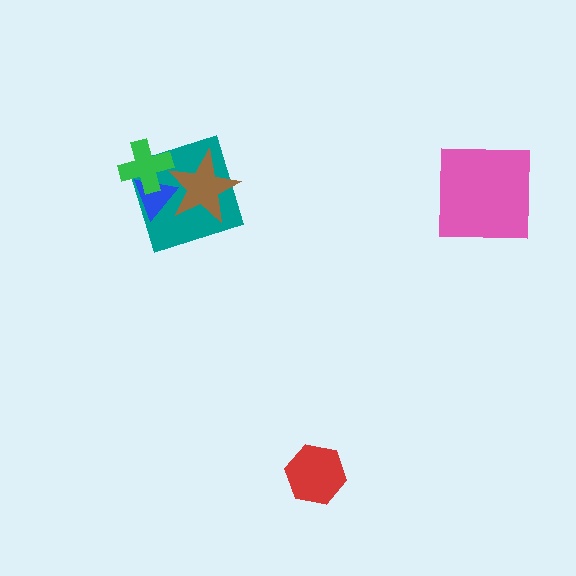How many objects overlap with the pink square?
0 objects overlap with the pink square.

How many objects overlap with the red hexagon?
0 objects overlap with the red hexagon.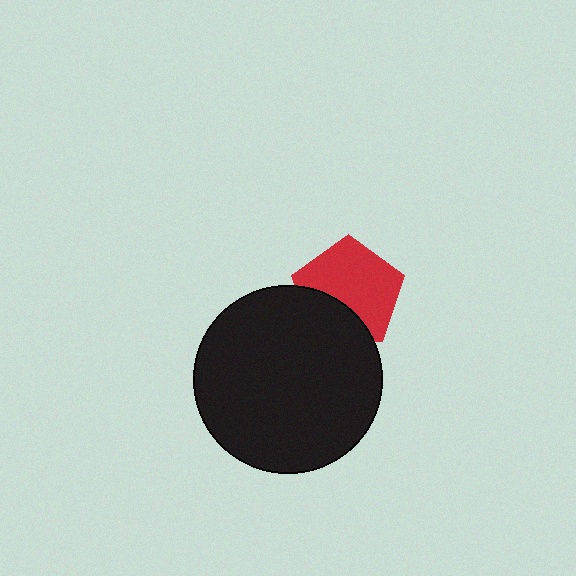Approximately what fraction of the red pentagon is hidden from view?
Roughly 31% of the red pentagon is hidden behind the black circle.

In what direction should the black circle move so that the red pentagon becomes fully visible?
The black circle should move down. That is the shortest direction to clear the overlap and leave the red pentagon fully visible.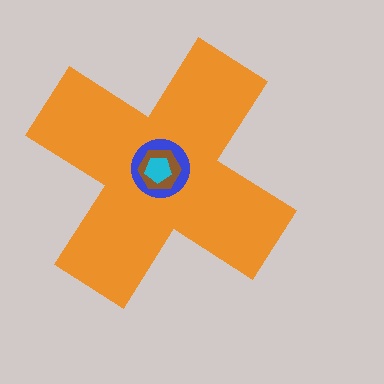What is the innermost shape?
The cyan pentagon.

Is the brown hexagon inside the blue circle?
Yes.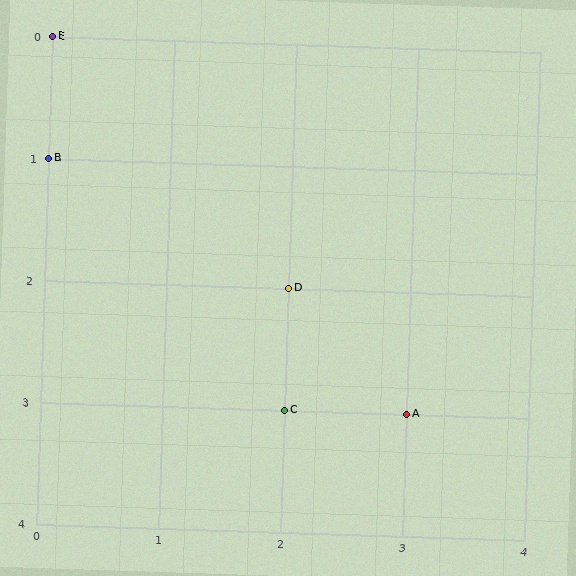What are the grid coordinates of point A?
Point A is at grid coordinates (3, 3).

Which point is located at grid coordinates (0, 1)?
Point B is at (0, 1).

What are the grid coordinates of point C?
Point C is at grid coordinates (2, 3).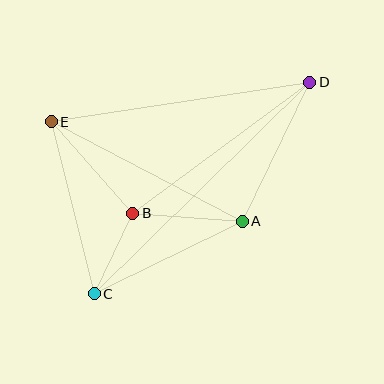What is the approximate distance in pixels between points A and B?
The distance between A and B is approximately 110 pixels.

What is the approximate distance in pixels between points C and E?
The distance between C and E is approximately 177 pixels.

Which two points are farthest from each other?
Points C and D are farthest from each other.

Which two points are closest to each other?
Points B and C are closest to each other.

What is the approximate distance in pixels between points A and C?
The distance between A and C is approximately 165 pixels.